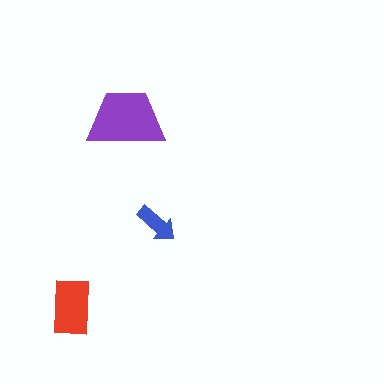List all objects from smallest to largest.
The blue arrow, the red rectangle, the purple trapezoid.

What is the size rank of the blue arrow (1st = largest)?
3rd.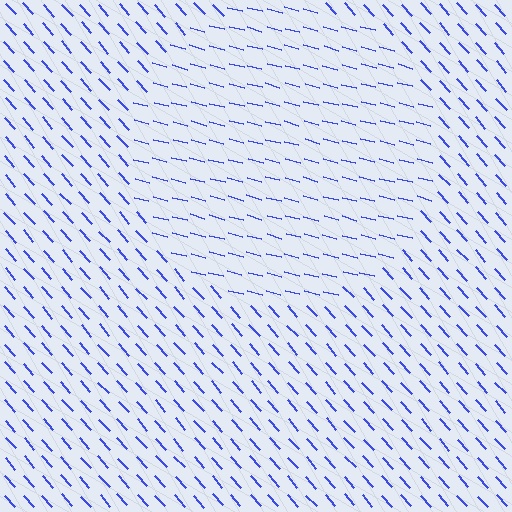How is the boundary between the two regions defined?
The boundary is defined purely by a change in line orientation (approximately 34 degrees difference). All lines are the same color and thickness.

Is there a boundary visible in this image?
Yes, there is a texture boundary formed by a change in line orientation.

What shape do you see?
I see a circle.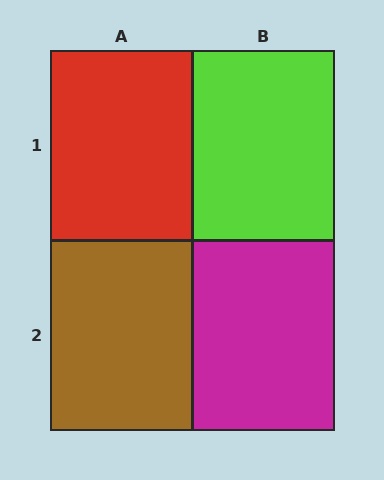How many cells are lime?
1 cell is lime.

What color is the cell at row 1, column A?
Red.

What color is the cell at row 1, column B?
Lime.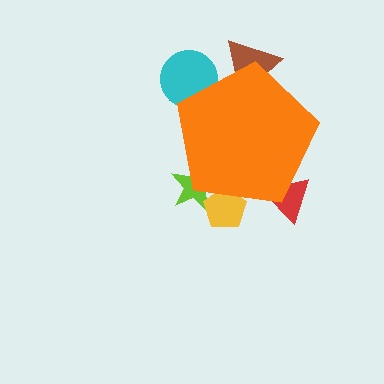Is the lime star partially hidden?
Yes, the lime star is partially hidden behind the orange pentagon.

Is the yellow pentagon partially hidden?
Yes, the yellow pentagon is partially hidden behind the orange pentagon.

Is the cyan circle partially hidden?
Yes, the cyan circle is partially hidden behind the orange pentagon.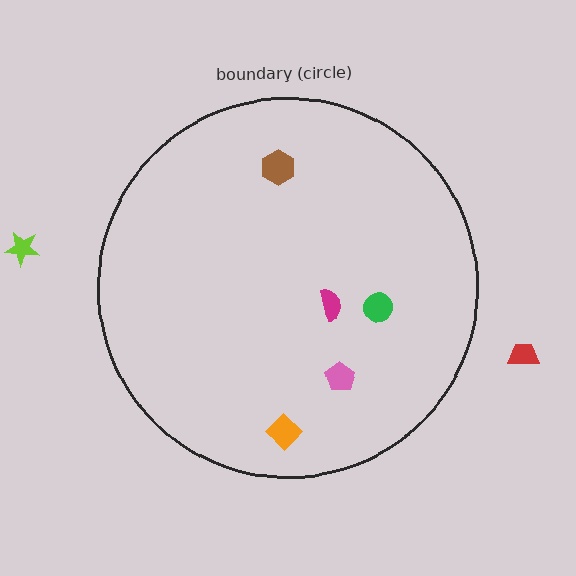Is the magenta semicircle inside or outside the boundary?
Inside.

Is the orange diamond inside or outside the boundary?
Inside.